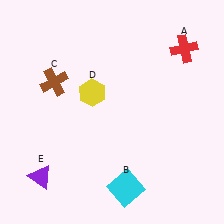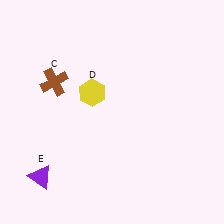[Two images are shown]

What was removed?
The red cross (A), the cyan square (B) were removed in Image 2.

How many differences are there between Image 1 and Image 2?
There are 2 differences between the two images.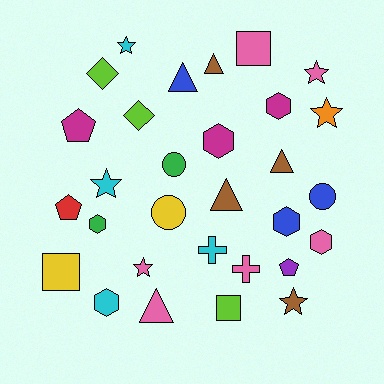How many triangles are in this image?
There are 5 triangles.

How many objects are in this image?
There are 30 objects.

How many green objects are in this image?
There are 2 green objects.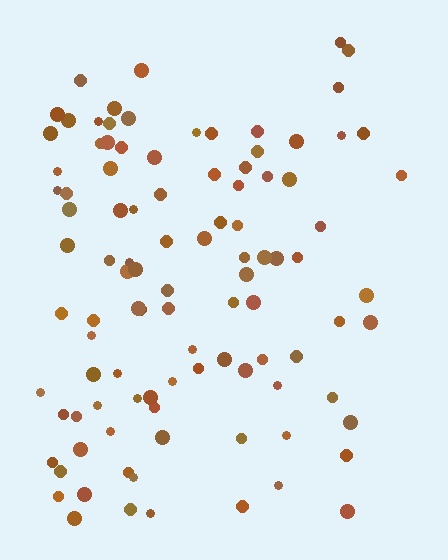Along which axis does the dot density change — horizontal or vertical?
Horizontal.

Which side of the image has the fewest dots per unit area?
The right.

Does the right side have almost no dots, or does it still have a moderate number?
Still a moderate number, just noticeably fewer than the left.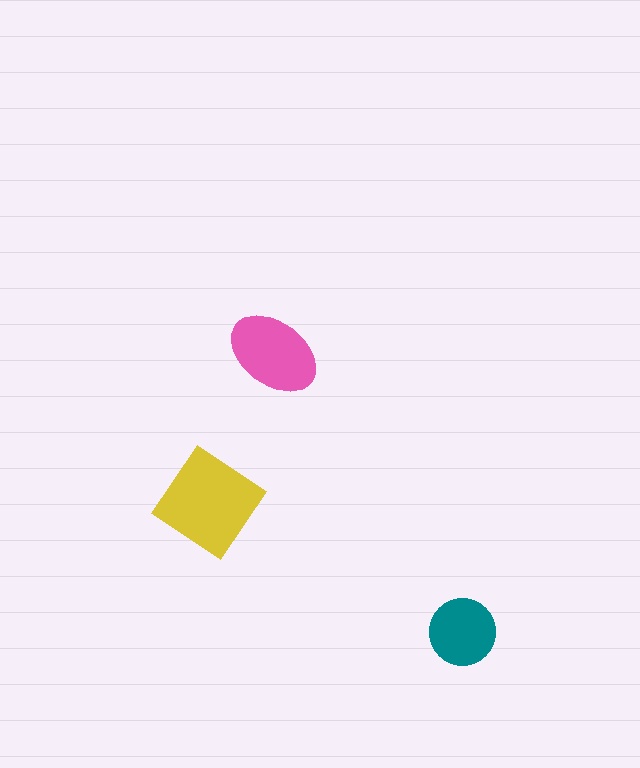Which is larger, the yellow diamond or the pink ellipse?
The yellow diamond.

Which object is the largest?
The yellow diamond.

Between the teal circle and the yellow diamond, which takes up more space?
The yellow diamond.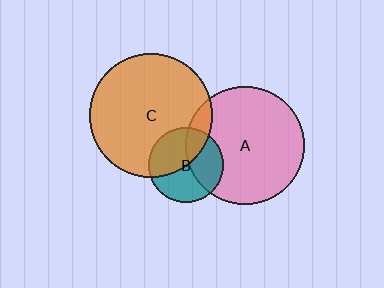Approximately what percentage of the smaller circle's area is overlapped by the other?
Approximately 40%.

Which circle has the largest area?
Circle C (orange).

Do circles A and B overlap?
Yes.